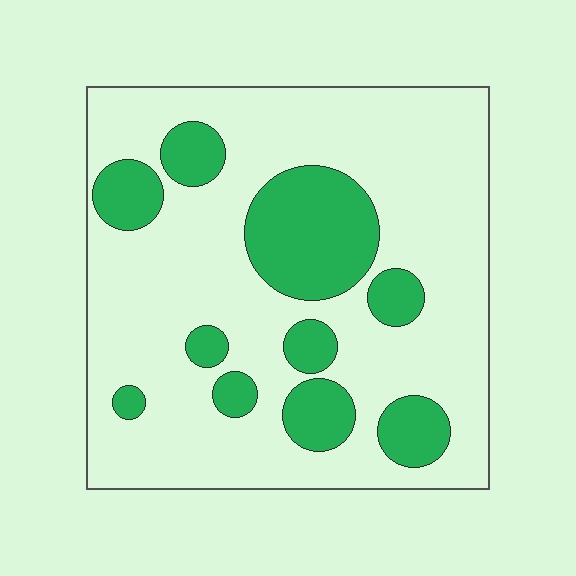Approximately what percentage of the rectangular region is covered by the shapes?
Approximately 25%.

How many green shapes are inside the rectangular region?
10.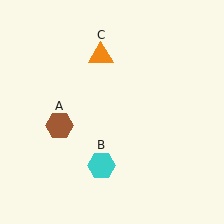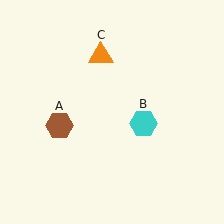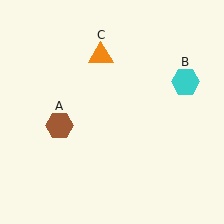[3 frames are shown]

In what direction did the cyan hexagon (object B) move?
The cyan hexagon (object B) moved up and to the right.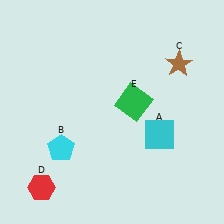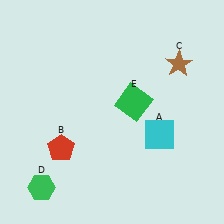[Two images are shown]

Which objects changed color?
B changed from cyan to red. D changed from red to green.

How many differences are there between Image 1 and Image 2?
There are 2 differences between the two images.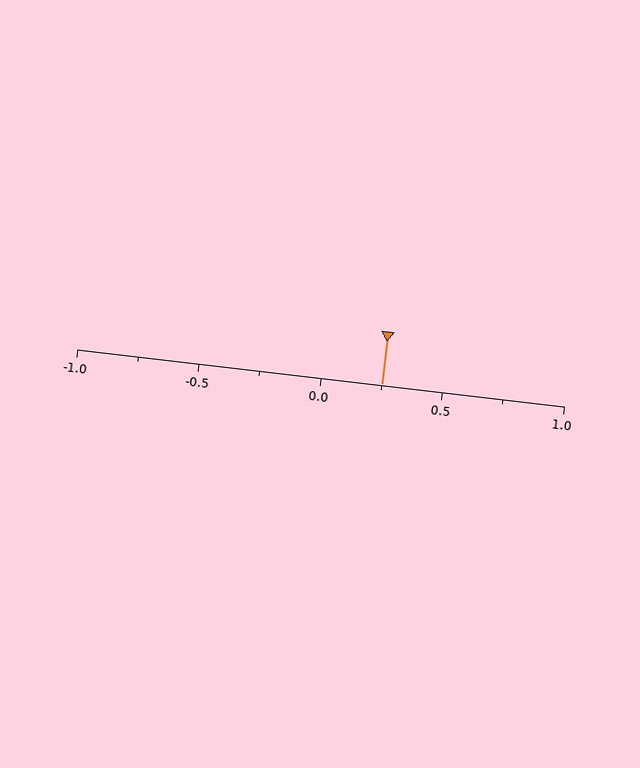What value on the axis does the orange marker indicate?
The marker indicates approximately 0.25.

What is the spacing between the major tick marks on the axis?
The major ticks are spaced 0.5 apart.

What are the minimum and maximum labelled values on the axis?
The axis runs from -1.0 to 1.0.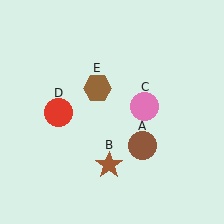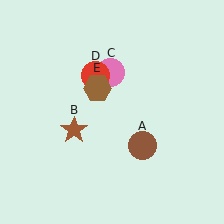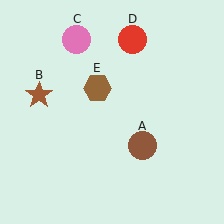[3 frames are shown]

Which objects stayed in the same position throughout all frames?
Brown circle (object A) and brown hexagon (object E) remained stationary.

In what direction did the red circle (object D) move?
The red circle (object D) moved up and to the right.